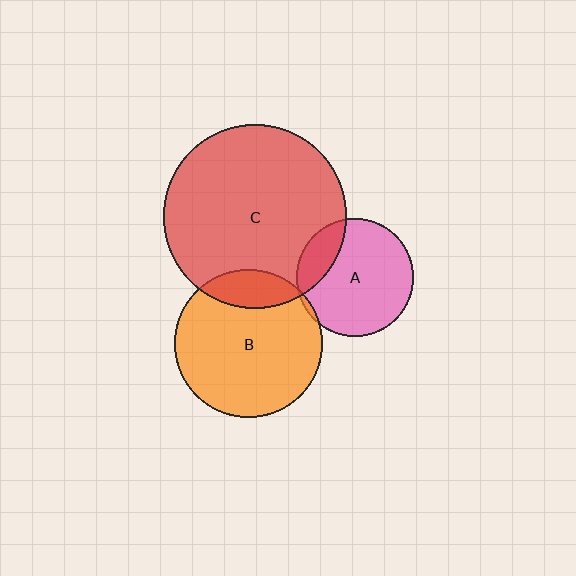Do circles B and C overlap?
Yes.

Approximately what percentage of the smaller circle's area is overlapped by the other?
Approximately 15%.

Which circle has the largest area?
Circle C (red).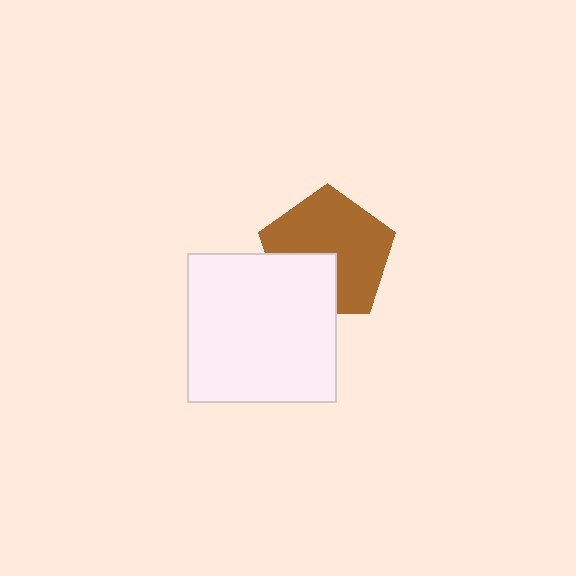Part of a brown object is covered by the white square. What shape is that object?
It is a pentagon.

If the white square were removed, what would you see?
You would see the complete brown pentagon.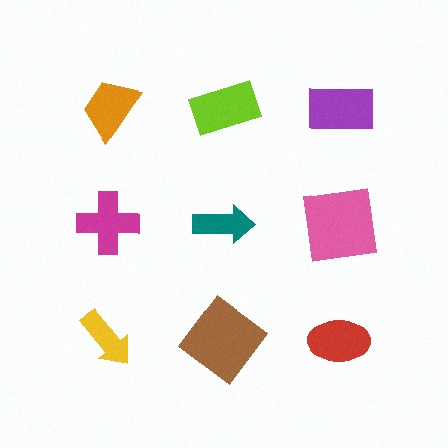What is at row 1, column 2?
A lime rectangle.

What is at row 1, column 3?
A purple rectangle.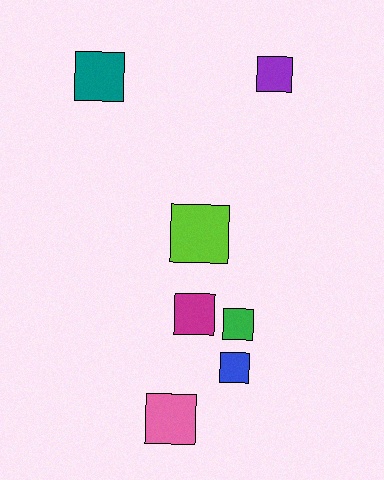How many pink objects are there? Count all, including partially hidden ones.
There is 1 pink object.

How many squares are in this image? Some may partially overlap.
There are 7 squares.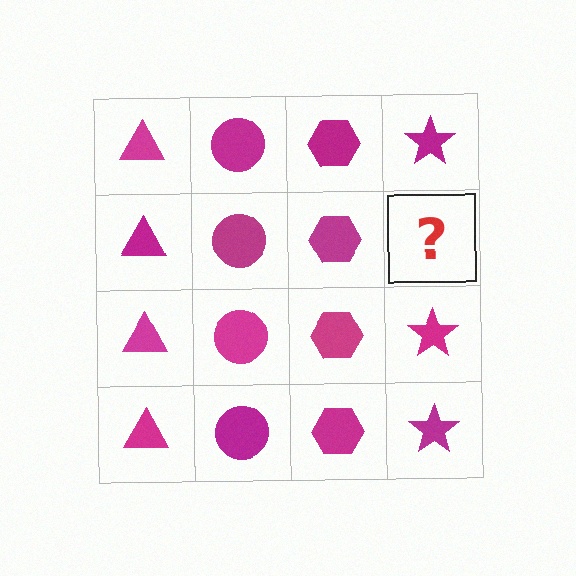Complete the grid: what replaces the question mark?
The question mark should be replaced with a magenta star.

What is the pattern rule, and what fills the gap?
The rule is that each column has a consistent shape. The gap should be filled with a magenta star.